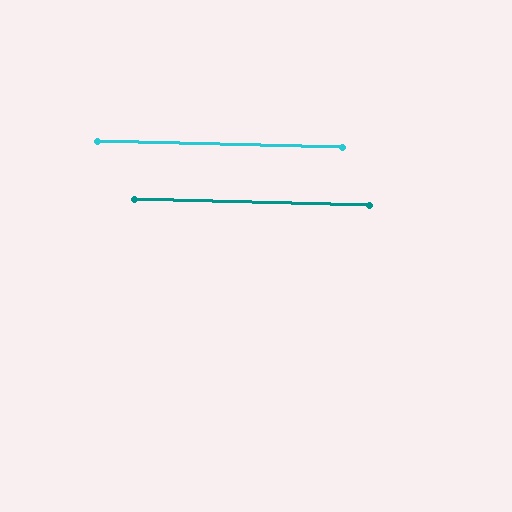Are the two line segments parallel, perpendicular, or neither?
Parallel — their directions differ by only 0.1°.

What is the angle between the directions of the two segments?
Approximately 0 degrees.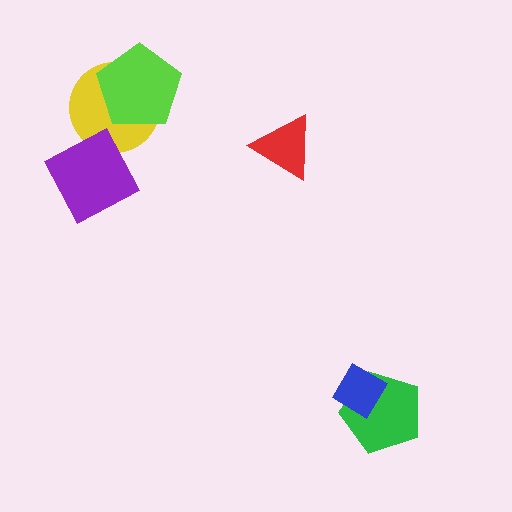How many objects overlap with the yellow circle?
2 objects overlap with the yellow circle.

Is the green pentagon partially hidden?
Yes, it is partially covered by another shape.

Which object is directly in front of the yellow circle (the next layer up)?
The lime pentagon is directly in front of the yellow circle.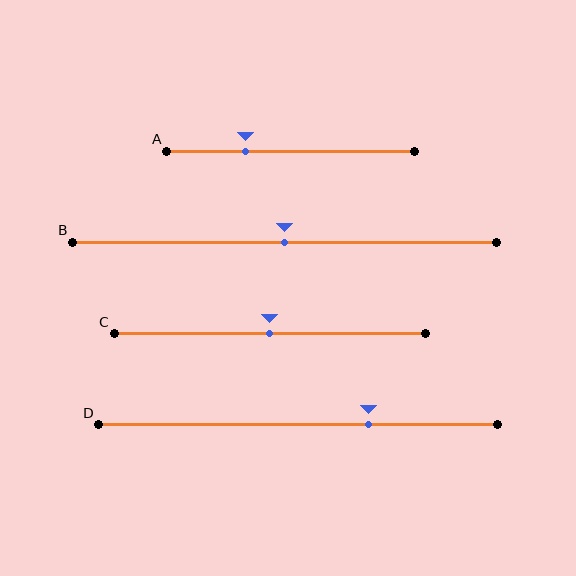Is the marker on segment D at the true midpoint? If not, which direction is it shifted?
No, the marker on segment D is shifted to the right by about 18% of the segment length.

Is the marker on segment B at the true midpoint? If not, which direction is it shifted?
Yes, the marker on segment B is at the true midpoint.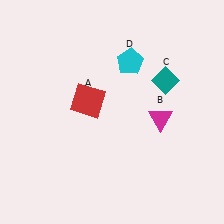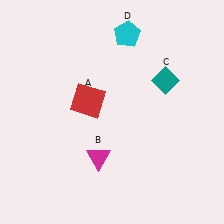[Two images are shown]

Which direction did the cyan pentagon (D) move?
The cyan pentagon (D) moved up.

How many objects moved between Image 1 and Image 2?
2 objects moved between the two images.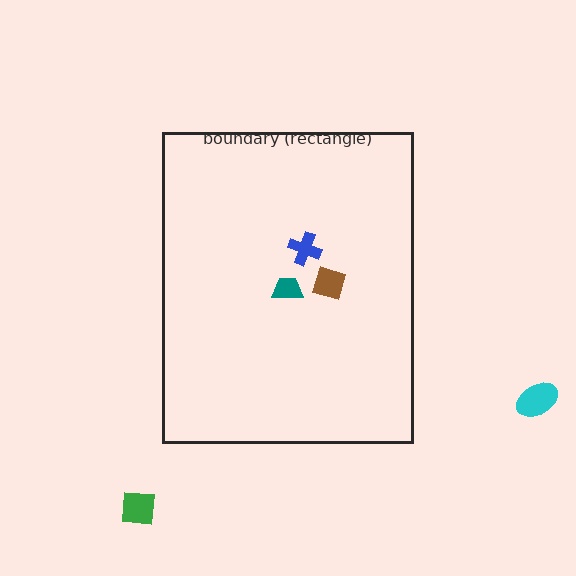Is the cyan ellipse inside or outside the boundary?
Outside.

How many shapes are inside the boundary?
3 inside, 2 outside.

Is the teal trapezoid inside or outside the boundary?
Inside.